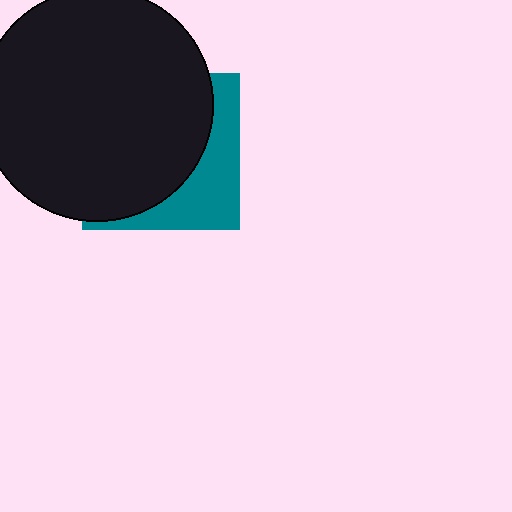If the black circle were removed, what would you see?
You would see the complete teal square.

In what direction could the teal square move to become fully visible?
The teal square could move right. That would shift it out from behind the black circle entirely.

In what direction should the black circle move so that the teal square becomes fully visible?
The black circle should move left. That is the shortest direction to clear the overlap and leave the teal square fully visible.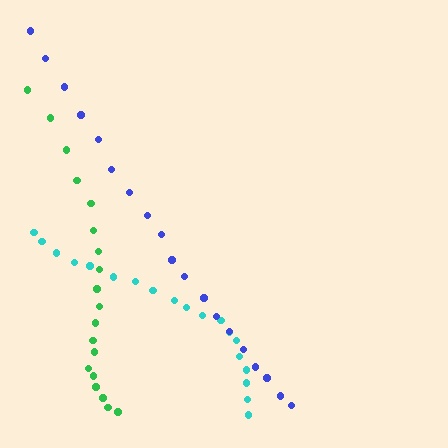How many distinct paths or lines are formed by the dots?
There are 3 distinct paths.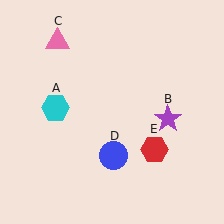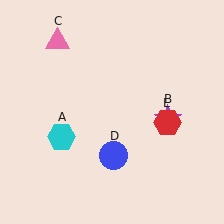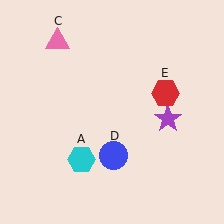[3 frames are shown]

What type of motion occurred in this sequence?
The cyan hexagon (object A), red hexagon (object E) rotated counterclockwise around the center of the scene.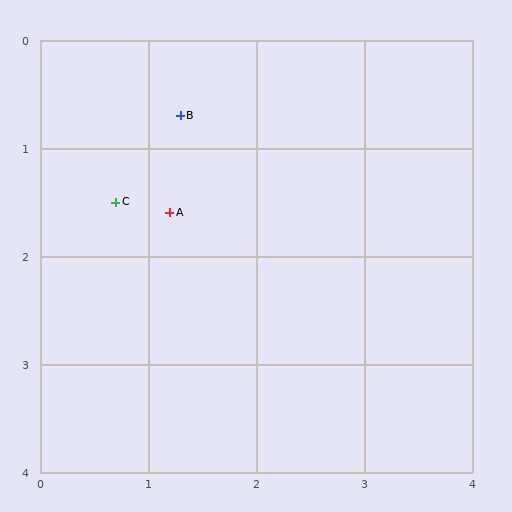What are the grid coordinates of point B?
Point B is at approximately (1.3, 0.7).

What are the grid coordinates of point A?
Point A is at approximately (1.2, 1.6).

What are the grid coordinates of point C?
Point C is at approximately (0.7, 1.5).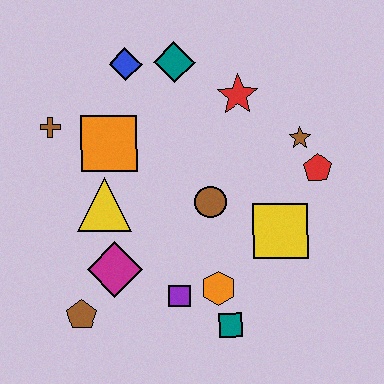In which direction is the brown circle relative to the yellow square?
The brown circle is to the left of the yellow square.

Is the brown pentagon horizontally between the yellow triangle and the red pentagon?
No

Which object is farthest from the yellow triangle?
The red pentagon is farthest from the yellow triangle.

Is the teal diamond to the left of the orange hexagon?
Yes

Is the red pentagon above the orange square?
No